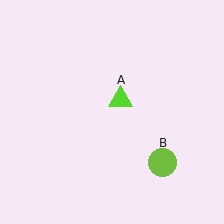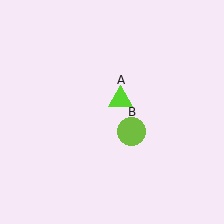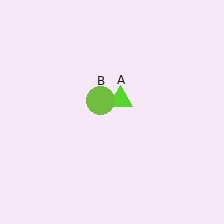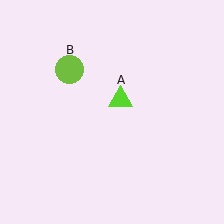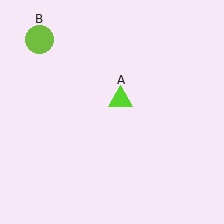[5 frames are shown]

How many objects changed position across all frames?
1 object changed position: lime circle (object B).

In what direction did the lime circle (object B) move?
The lime circle (object B) moved up and to the left.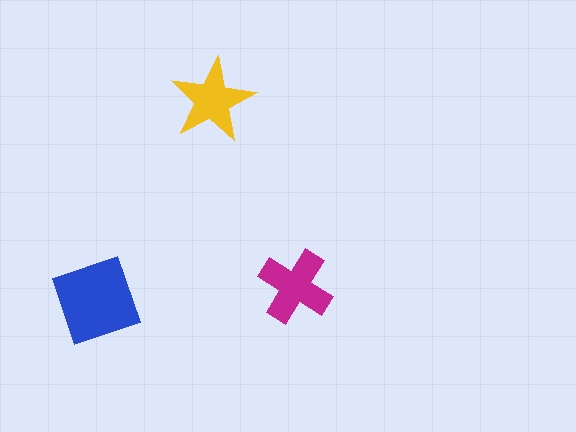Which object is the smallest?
The yellow star.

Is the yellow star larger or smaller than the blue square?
Smaller.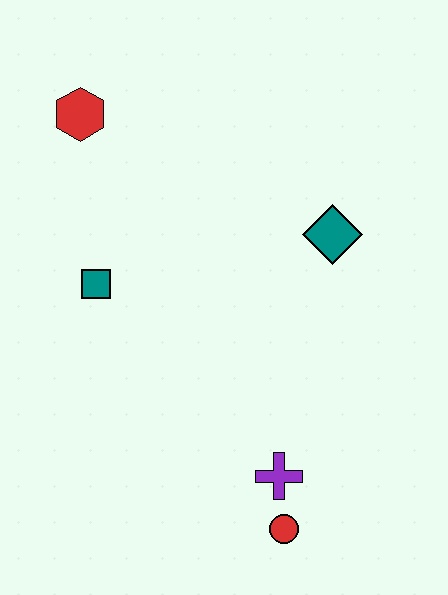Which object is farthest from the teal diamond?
The red circle is farthest from the teal diamond.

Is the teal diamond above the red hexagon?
No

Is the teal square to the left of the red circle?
Yes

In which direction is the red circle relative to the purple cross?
The red circle is below the purple cross.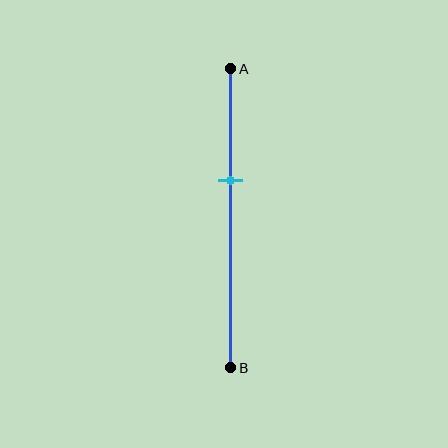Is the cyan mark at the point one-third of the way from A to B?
No, the mark is at about 40% from A, not at the 33% one-third point.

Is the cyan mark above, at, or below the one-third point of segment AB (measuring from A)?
The cyan mark is below the one-third point of segment AB.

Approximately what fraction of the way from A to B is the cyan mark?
The cyan mark is approximately 40% of the way from A to B.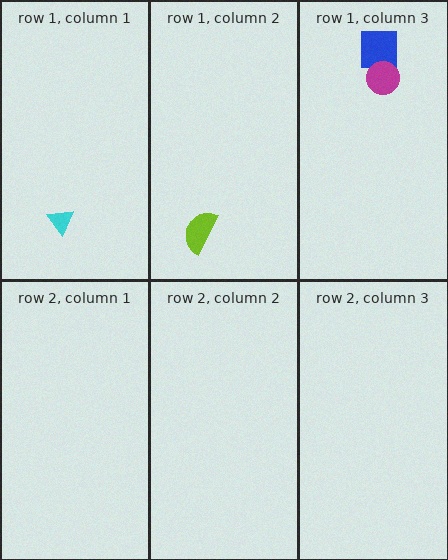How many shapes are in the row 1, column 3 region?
2.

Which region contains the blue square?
The row 1, column 3 region.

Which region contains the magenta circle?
The row 1, column 3 region.